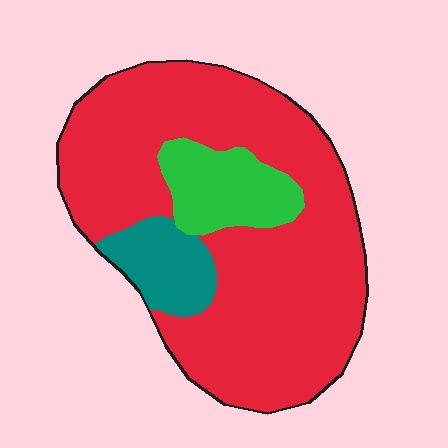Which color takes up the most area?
Red, at roughly 75%.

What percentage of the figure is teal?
Teal takes up less than a quarter of the figure.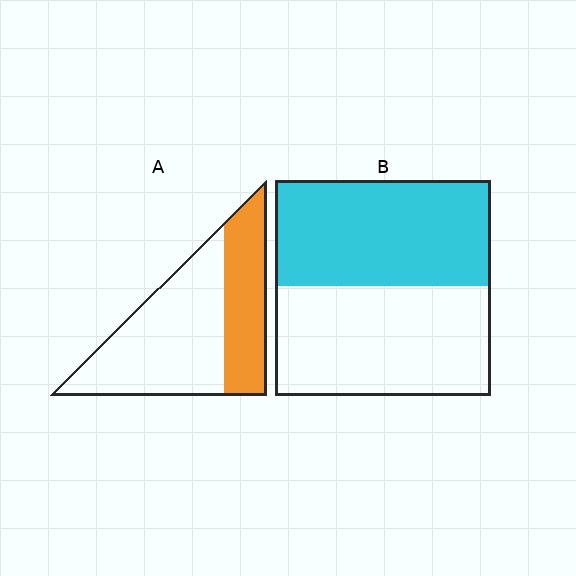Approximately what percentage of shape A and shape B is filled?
A is approximately 35% and B is approximately 50%.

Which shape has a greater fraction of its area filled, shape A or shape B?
Shape B.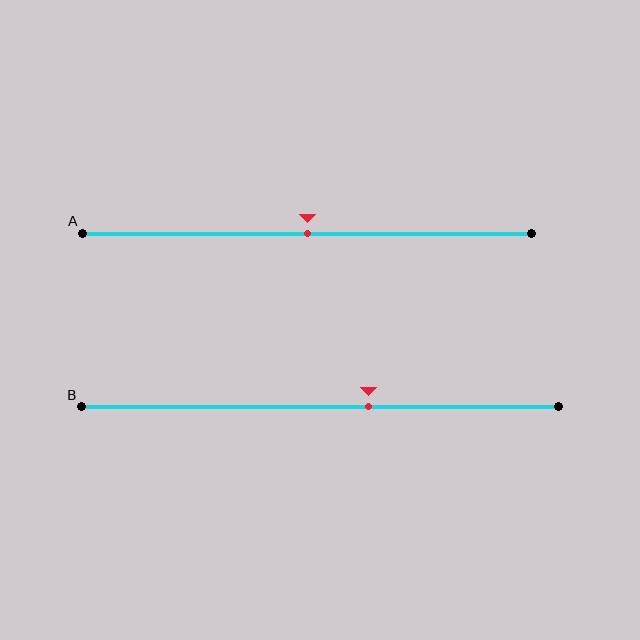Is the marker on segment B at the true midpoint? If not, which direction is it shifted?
No, the marker on segment B is shifted to the right by about 10% of the segment length.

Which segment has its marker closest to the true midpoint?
Segment A has its marker closest to the true midpoint.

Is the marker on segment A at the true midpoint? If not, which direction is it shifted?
Yes, the marker on segment A is at the true midpoint.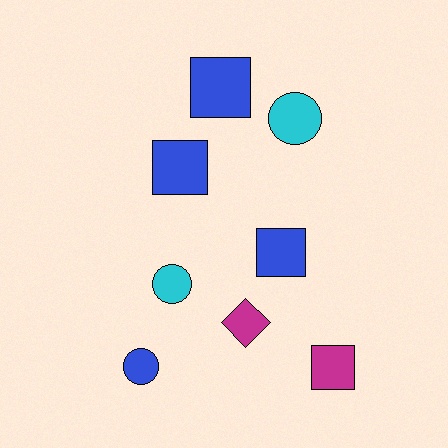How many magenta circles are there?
There are no magenta circles.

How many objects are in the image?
There are 8 objects.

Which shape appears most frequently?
Square, with 4 objects.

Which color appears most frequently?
Blue, with 4 objects.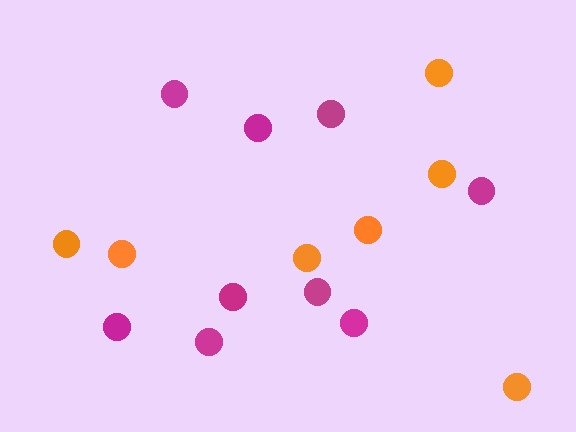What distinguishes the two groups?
There are 2 groups: one group of orange circles (7) and one group of magenta circles (9).